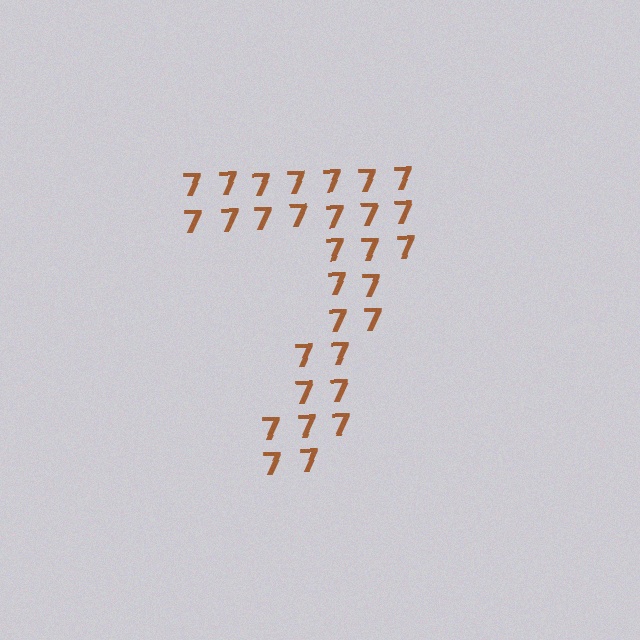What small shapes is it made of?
It is made of small digit 7's.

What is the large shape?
The large shape is the digit 7.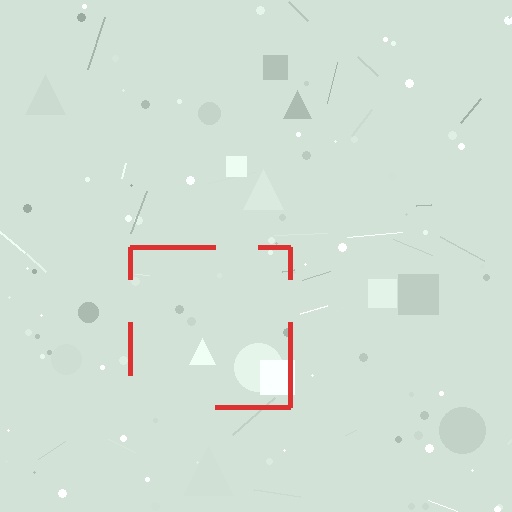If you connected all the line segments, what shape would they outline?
They would outline a square.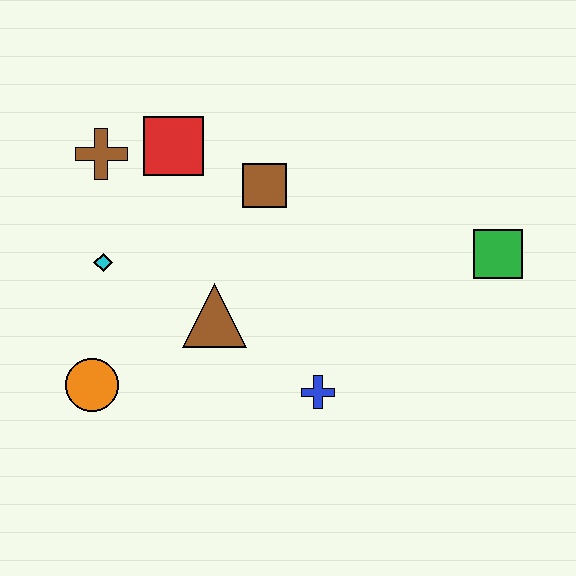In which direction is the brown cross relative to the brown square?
The brown cross is to the left of the brown square.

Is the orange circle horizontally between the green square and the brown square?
No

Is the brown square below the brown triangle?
No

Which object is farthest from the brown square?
The orange circle is farthest from the brown square.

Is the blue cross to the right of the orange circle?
Yes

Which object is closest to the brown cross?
The red square is closest to the brown cross.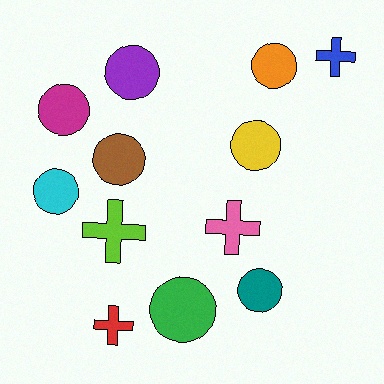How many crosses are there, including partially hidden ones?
There are 4 crosses.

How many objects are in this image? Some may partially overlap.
There are 12 objects.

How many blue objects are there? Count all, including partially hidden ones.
There is 1 blue object.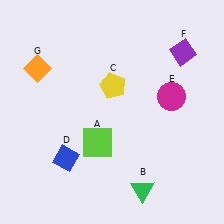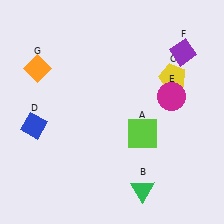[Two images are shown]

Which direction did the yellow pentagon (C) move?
The yellow pentagon (C) moved right.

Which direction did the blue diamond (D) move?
The blue diamond (D) moved up.